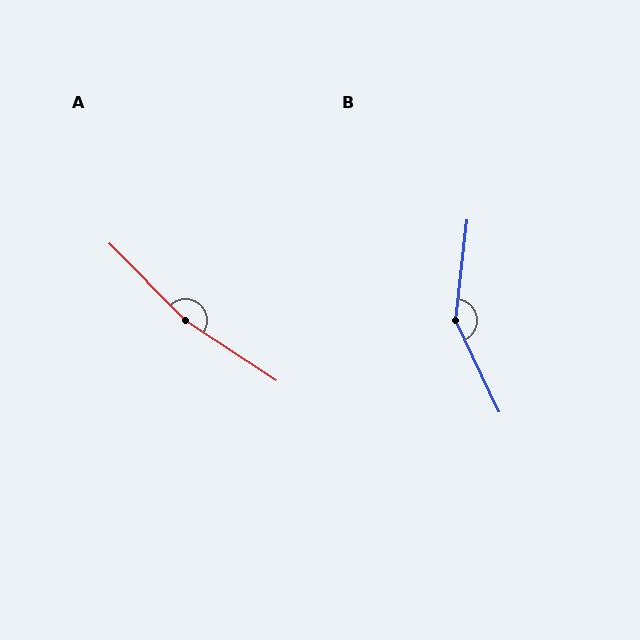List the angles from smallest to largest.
B (148°), A (168°).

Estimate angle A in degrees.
Approximately 168 degrees.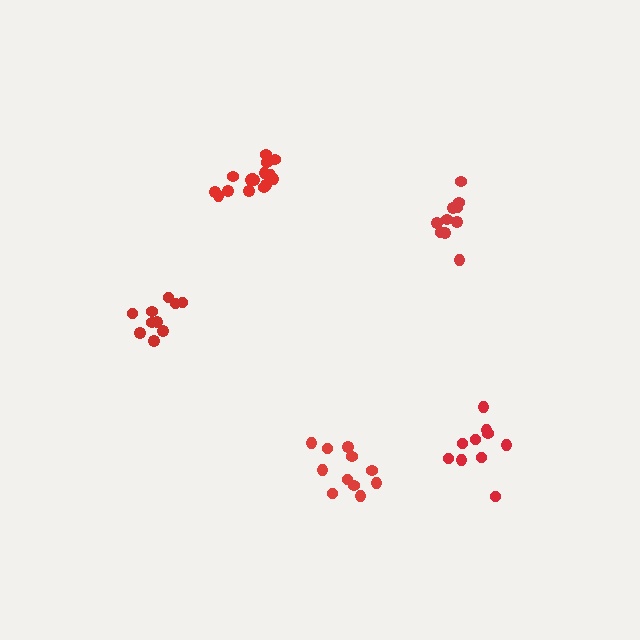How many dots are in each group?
Group 1: 10 dots, Group 2: 10 dots, Group 3: 10 dots, Group 4: 16 dots, Group 5: 11 dots (57 total).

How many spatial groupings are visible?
There are 5 spatial groupings.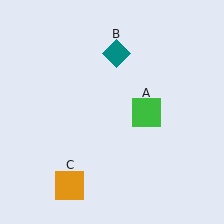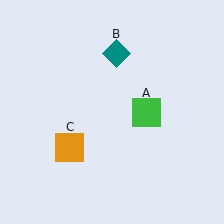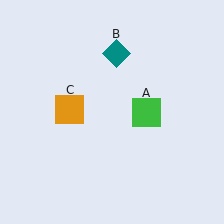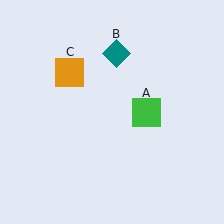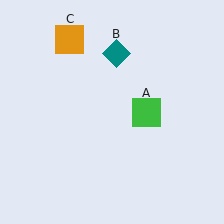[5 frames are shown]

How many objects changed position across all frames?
1 object changed position: orange square (object C).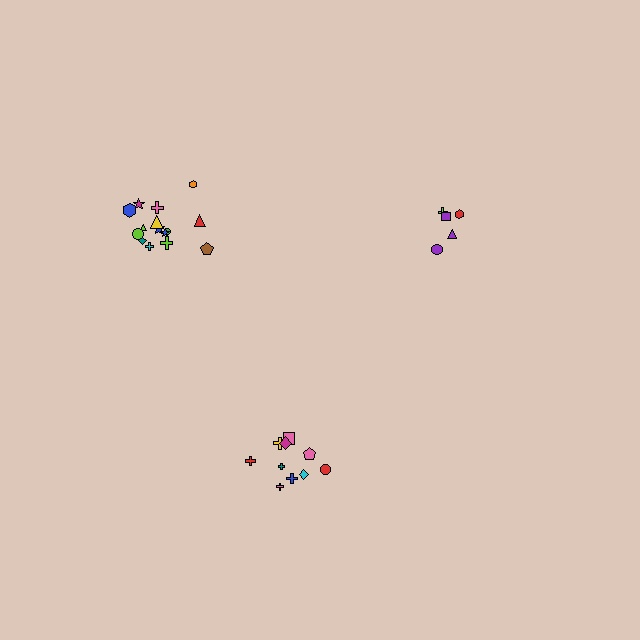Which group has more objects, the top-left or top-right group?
The top-left group.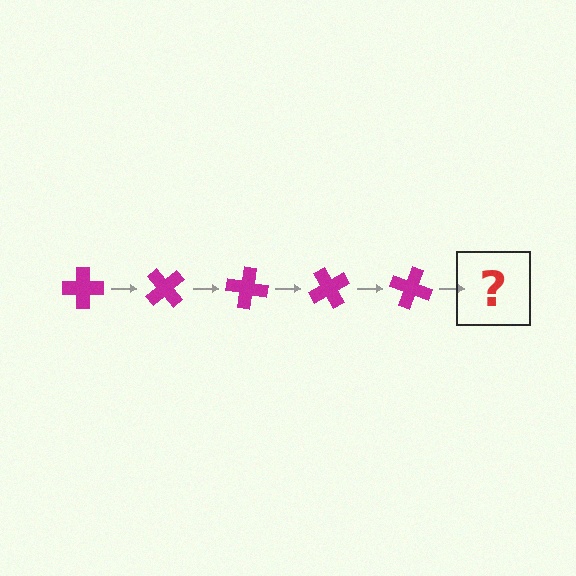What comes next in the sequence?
The next element should be a magenta cross rotated 250 degrees.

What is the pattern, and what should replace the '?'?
The pattern is that the cross rotates 50 degrees each step. The '?' should be a magenta cross rotated 250 degrees.